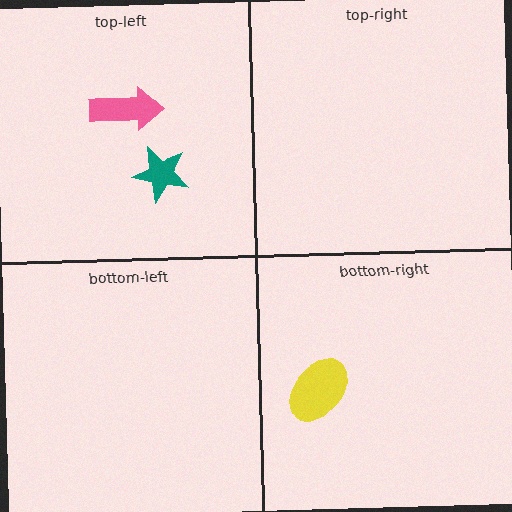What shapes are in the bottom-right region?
The yellow ellipse.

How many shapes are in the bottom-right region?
1.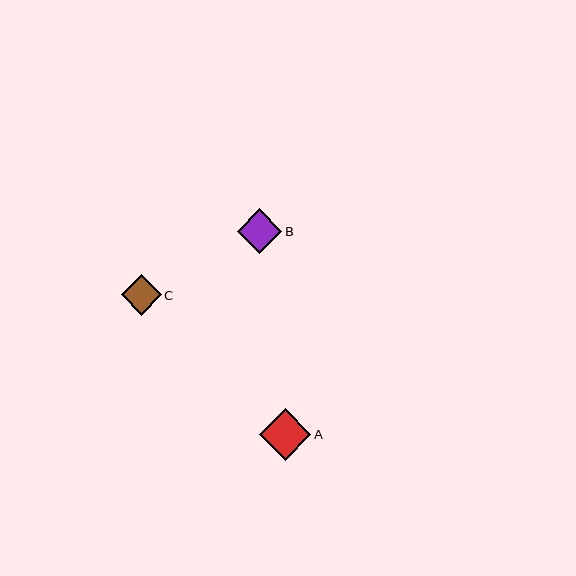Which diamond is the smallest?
Diamond C is the smallest with a size of approximately 40 pixels.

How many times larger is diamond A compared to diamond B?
Diamond A is approximately 1.2 times the size of diamond B.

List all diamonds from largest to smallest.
From largest to smallest: A, B, C.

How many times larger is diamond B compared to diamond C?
Diamond B is approximately 1.1 times the size of diamond C.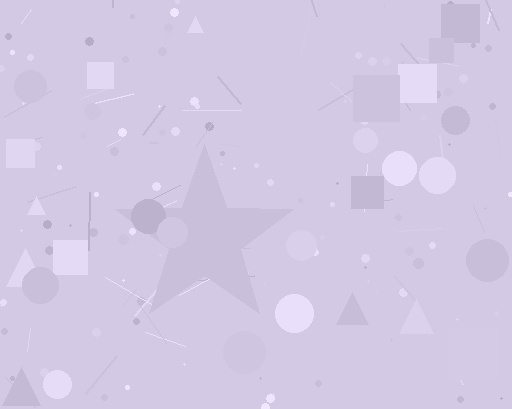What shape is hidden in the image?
A star is hidden in the image.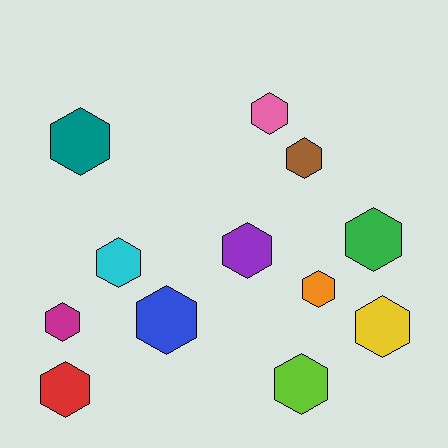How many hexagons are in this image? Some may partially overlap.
There are 12 hexagons.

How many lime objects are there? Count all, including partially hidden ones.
There is 1 lime object.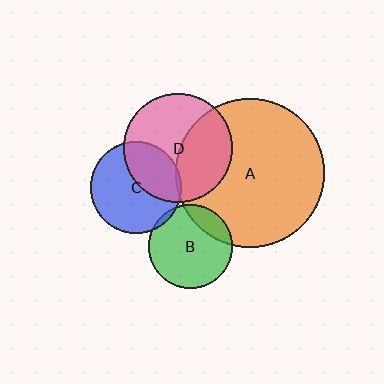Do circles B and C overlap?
Yes.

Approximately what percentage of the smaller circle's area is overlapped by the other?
Approximately 5%.